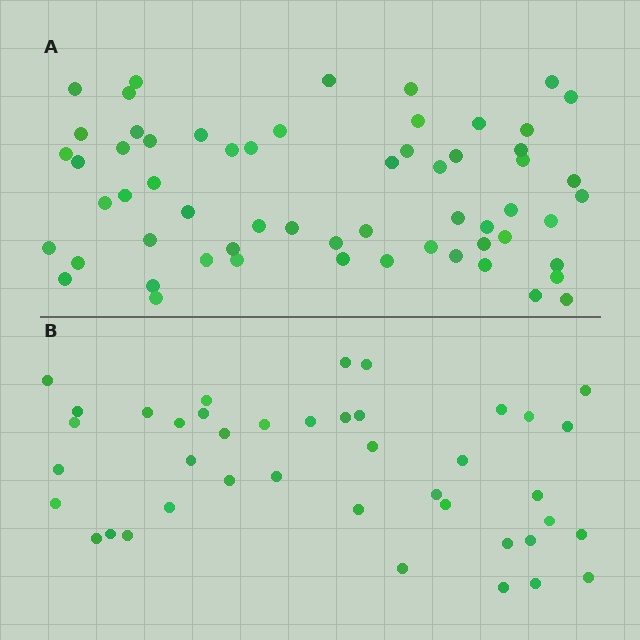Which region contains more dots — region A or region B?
Region A (the top region) has more dots.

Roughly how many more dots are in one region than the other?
Region A has approximately 20 more dots than region B.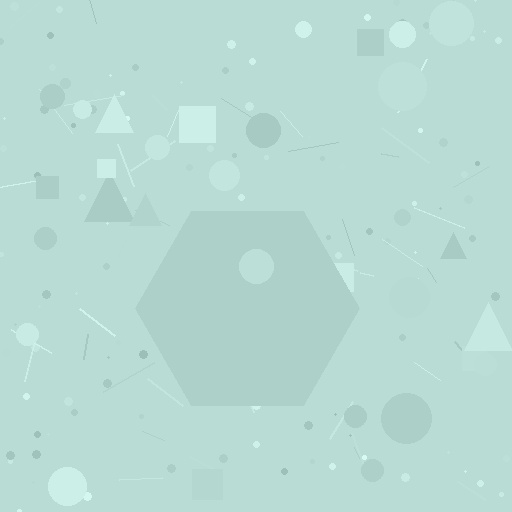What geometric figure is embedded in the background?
A hexagon is embedded in the background.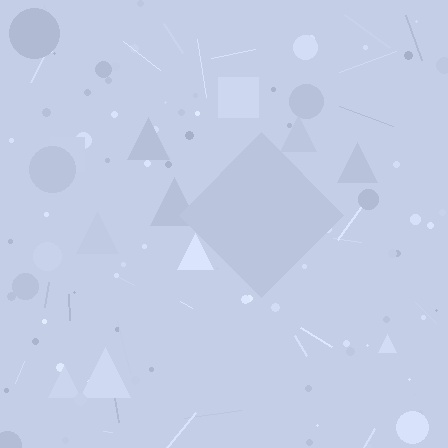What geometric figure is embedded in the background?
A diamond is embedded in the background.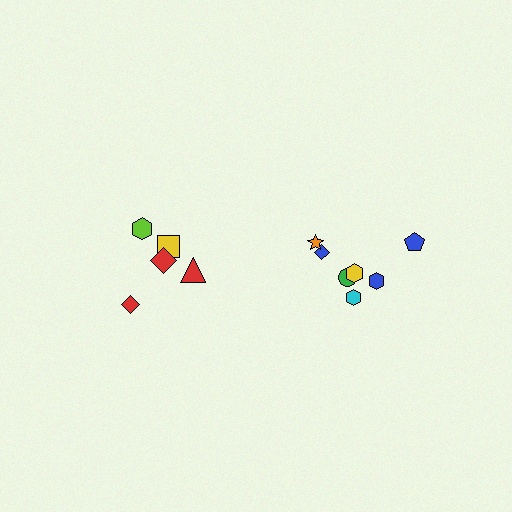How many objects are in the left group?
There are 5 objects.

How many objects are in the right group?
There are 7 objects.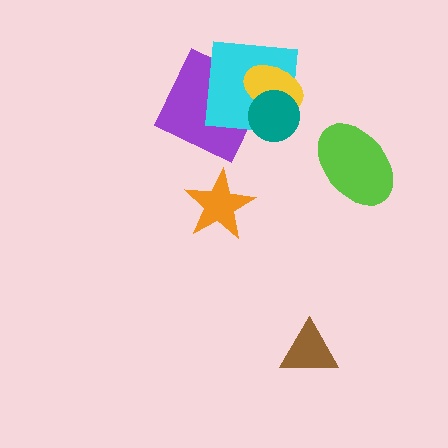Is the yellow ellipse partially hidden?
Yes, it is partially covered by another shape.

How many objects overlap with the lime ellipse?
0 objects overlap with the lime ellipse.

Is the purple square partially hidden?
Yes, it is partially covered by another shape.